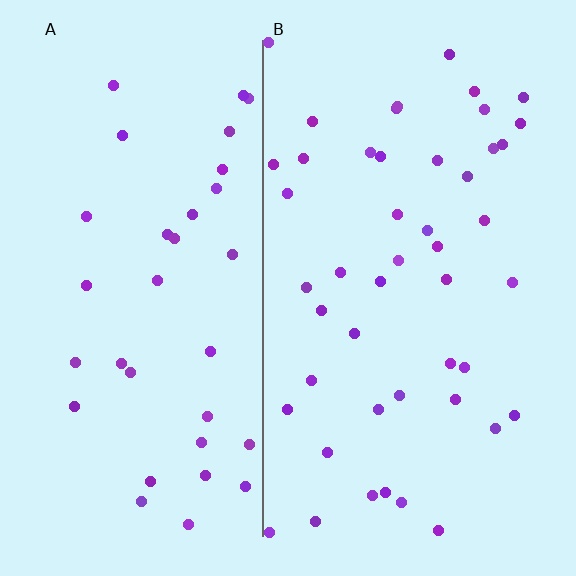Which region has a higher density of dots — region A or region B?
B (the right).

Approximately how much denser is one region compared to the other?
Approximately 1.4× — region B over region A.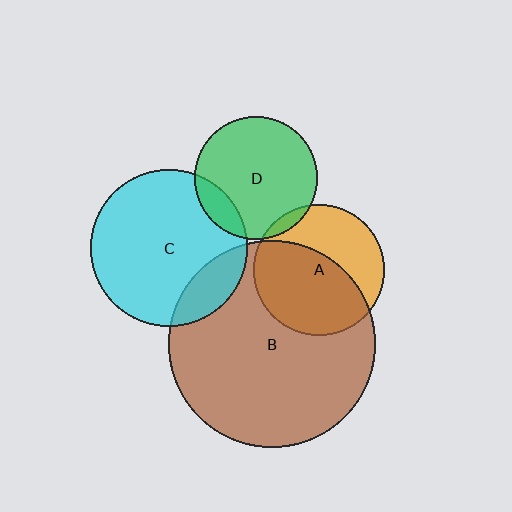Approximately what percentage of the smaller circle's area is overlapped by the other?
Approximately 15%.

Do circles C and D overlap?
Yes.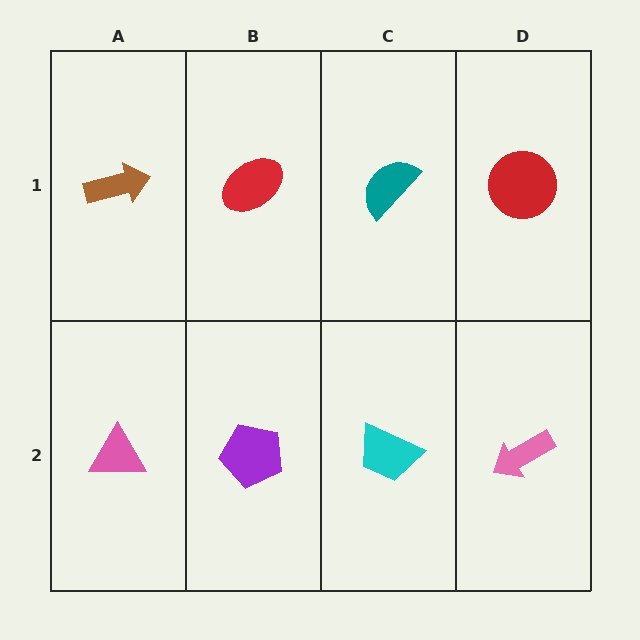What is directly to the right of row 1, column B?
A teal semicircle.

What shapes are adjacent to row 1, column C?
A cyan trapezoid (row 2, column C), a red ellipse (row 1, column B), a red circle (row 1, column D).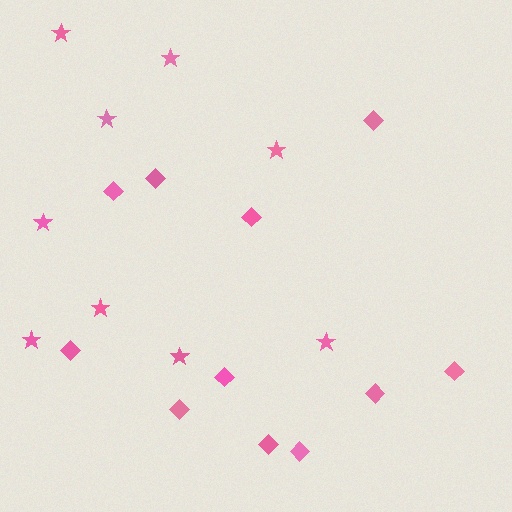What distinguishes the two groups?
There are 2 groups: one group of diamonds (11) and one group of stars (9).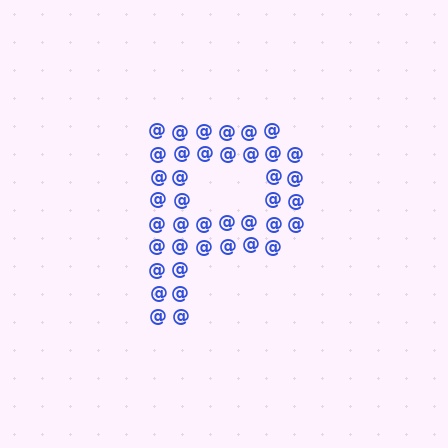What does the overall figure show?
The overall figure shows the letter P.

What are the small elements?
The small elements are at signs.